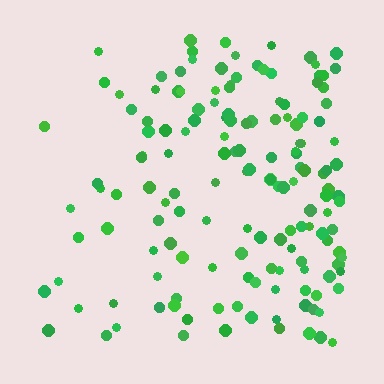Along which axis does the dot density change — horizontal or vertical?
Horizontal.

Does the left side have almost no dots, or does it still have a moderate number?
Still a moderate number, just noticeably fewer than the right.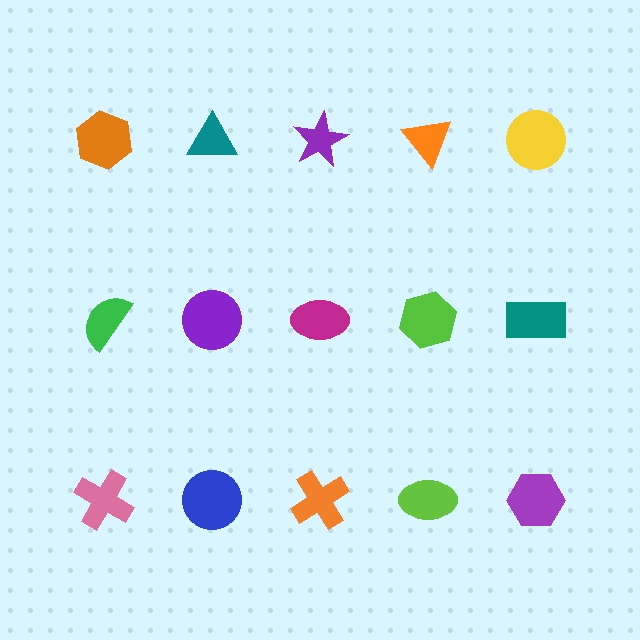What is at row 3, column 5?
A purple hexagon.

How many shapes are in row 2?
5 shapes.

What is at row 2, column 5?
A teal rectangle.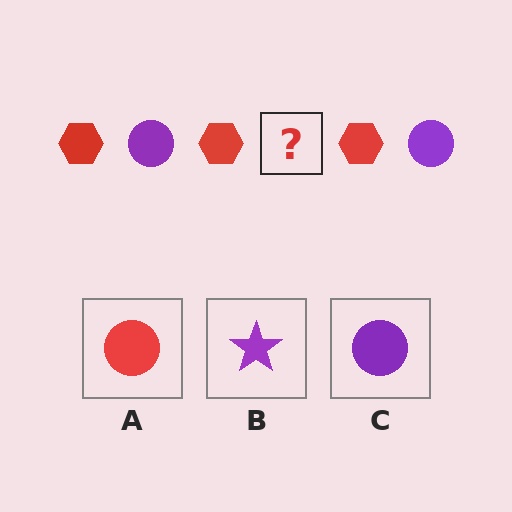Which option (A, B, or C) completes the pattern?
C.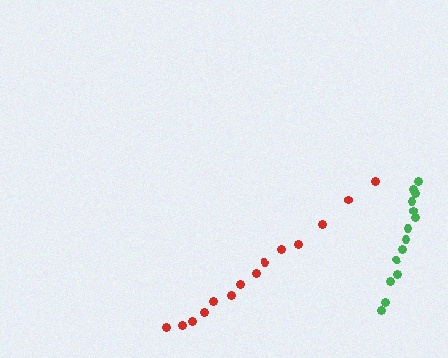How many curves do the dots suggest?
There are 2 distinct paths.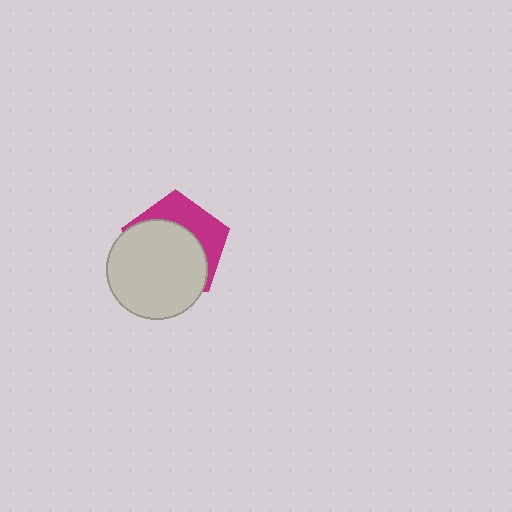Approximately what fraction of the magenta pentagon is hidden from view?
Roughly 64% of the magenta pentagon is hidden behind the light gray circle.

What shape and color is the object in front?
The object in front is a light gray circle.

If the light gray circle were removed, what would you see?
You would see the complete magenta pentagon.